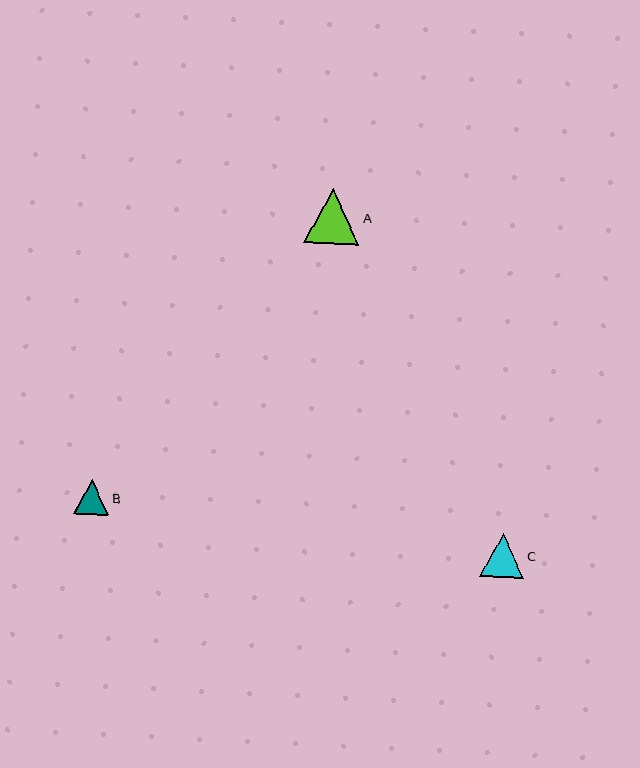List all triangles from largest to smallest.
From largest to smallest: A, C, B.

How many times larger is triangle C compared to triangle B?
Triangle C is approximately 1.3 times the size of triangle B.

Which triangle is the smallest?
Triangle B is the smallest with a size of approximately 35 pixels.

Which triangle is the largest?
Triangle A is the largest with a size of approximately 55 pixels.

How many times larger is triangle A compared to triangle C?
Triangle A is approximately 1.3 times the size of triangle C.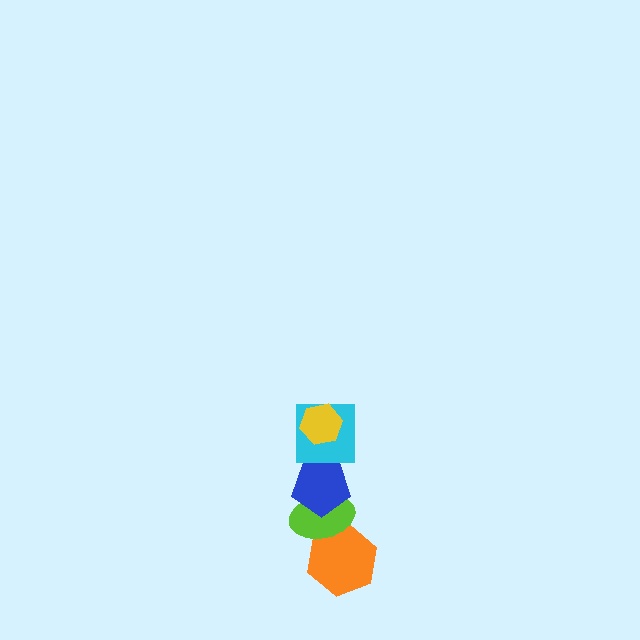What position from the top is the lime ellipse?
The lime ellipse is 4th from the top.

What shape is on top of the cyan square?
The yellow hexagon is on top of the cyan square.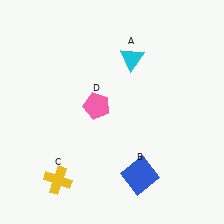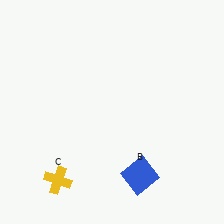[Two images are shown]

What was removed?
The cyan triangle (A), the pink pentagon (D) were removed in Image 2.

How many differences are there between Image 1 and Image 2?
There are 2 differences between the two images.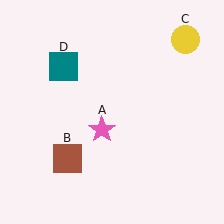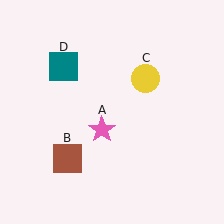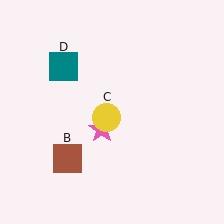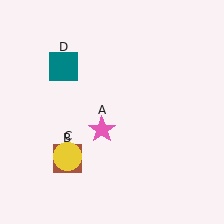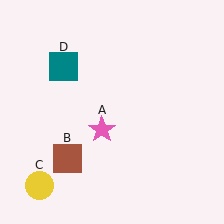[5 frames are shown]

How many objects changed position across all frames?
1 object changed position: yellow circle (object C).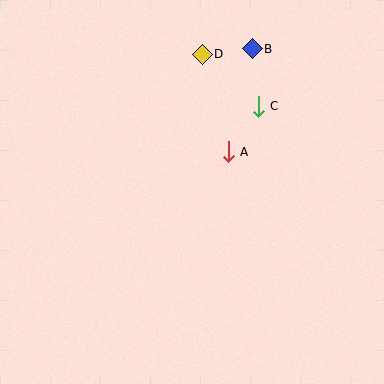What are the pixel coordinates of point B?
Point B is at (252, 49).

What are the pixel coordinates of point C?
Point C is at (258, 106).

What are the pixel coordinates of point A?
Point A is at (228, 152).